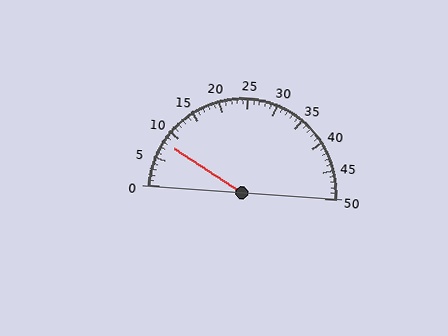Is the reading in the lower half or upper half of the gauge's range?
The reading is in the lower half of the range (0 to 50).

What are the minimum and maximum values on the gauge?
The gauge ranges from 0 to 50.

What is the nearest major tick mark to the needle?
The nearest major tick mark is 10.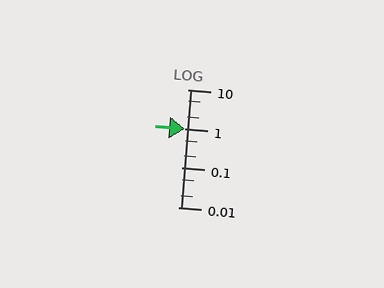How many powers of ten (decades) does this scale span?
The scale spans 3 decades, from 0.01 to 10.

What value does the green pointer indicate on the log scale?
The pointer indicates approximately 1.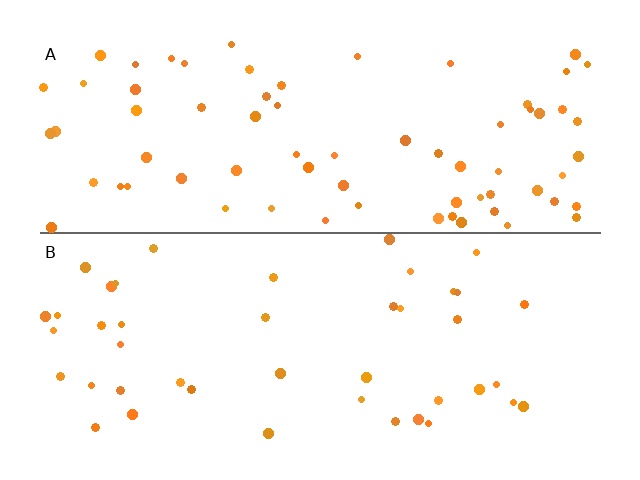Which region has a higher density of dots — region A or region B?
A (the top).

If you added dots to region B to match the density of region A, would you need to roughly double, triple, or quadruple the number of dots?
Approximately double.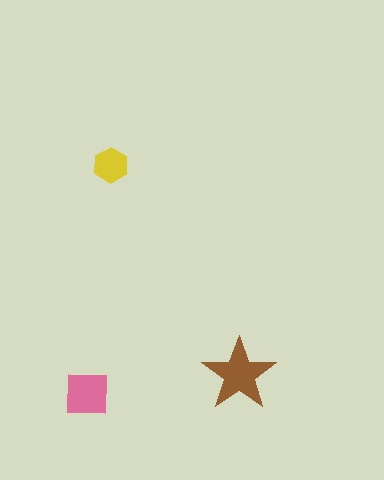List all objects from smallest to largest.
The yellow hexagon, the pink square, the brown star.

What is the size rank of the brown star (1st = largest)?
1st.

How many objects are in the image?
There are 3 objects in the image.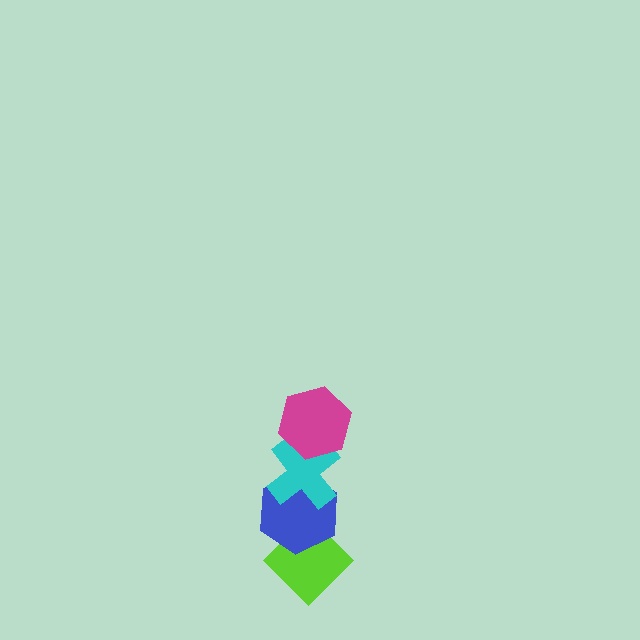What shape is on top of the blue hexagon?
The cyan cross is on top of the blue hexagon.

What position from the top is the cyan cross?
The cyan cross is 2nd from the top.